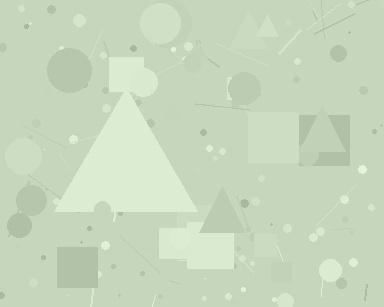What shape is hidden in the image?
A triangle is hidden in the image.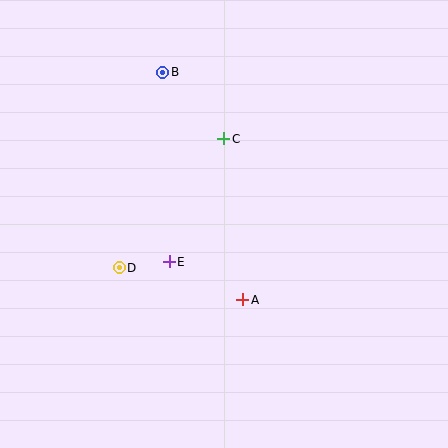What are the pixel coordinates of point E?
Point E is at (169, 262).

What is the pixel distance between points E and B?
The distance between E and B is 189 pixels.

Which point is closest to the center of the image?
Point E at (169, 262) is closest to the center.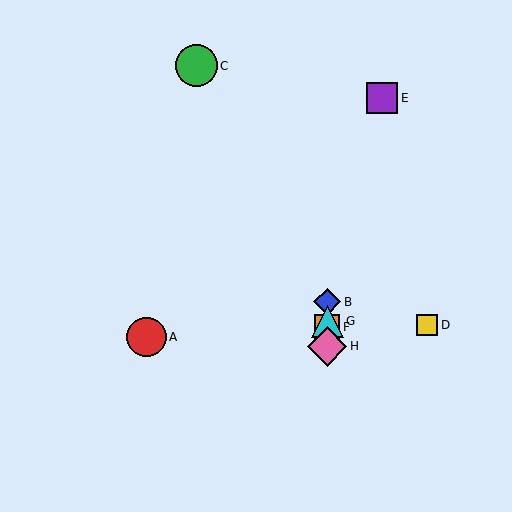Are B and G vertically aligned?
Yes, both are at x≈327.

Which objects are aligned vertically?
Objects B, F, G, H are aligned vertically.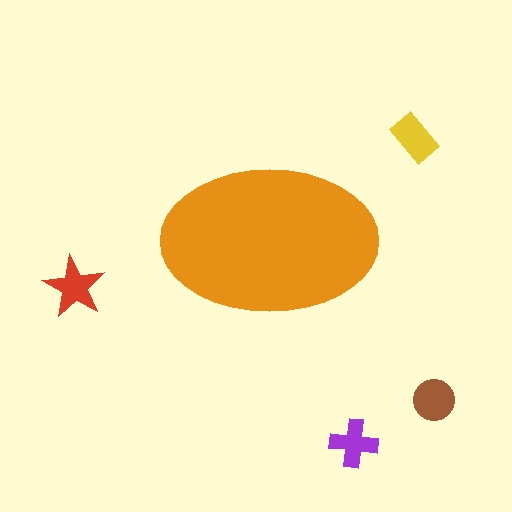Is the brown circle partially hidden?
No, the brown circle is fully visible.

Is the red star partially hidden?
No, the red star is fully visible.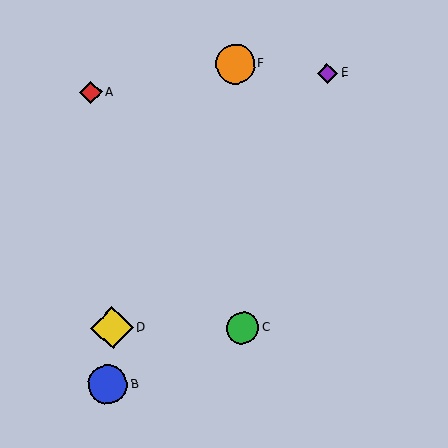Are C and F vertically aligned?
Yes, both are at x≈243.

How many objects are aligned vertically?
2 objects (C, F) are aligned vertically.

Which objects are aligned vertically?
Objects C, F are aligned vertically.